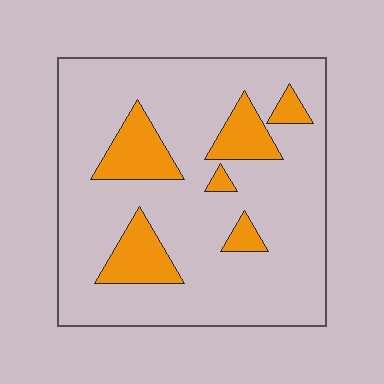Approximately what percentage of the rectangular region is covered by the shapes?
Approximately 20%.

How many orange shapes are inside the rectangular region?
6.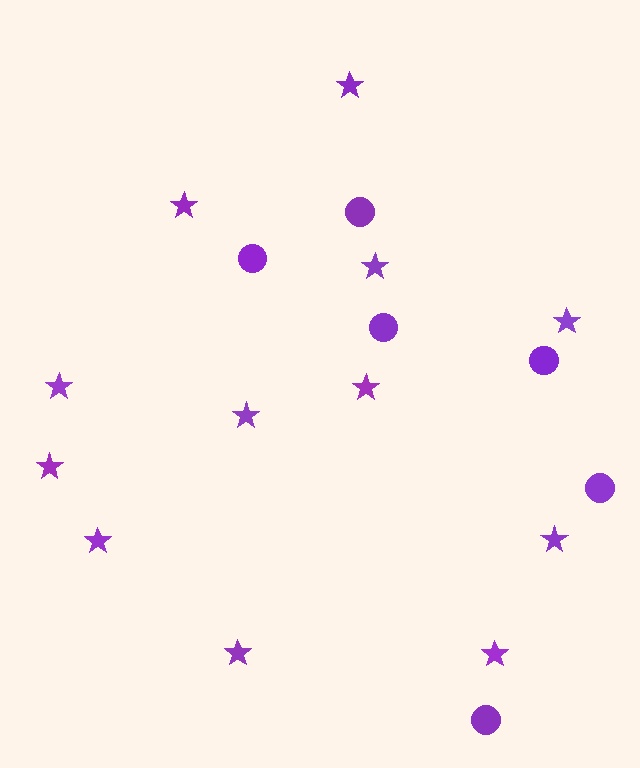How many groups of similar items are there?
There are 2 groups: one group of circles (6) and one group of stars (12).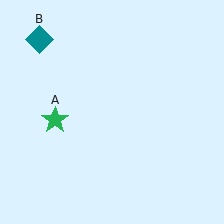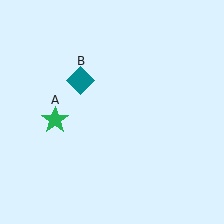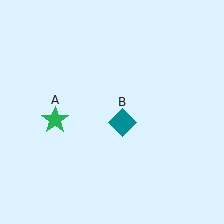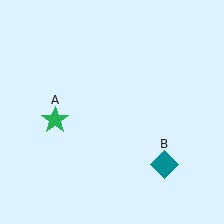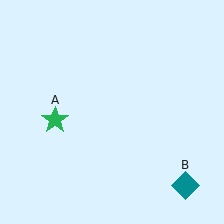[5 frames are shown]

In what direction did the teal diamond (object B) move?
The teal diamond (object B) moved down and to the right.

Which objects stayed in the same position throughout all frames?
Green star (object A) remained stationary.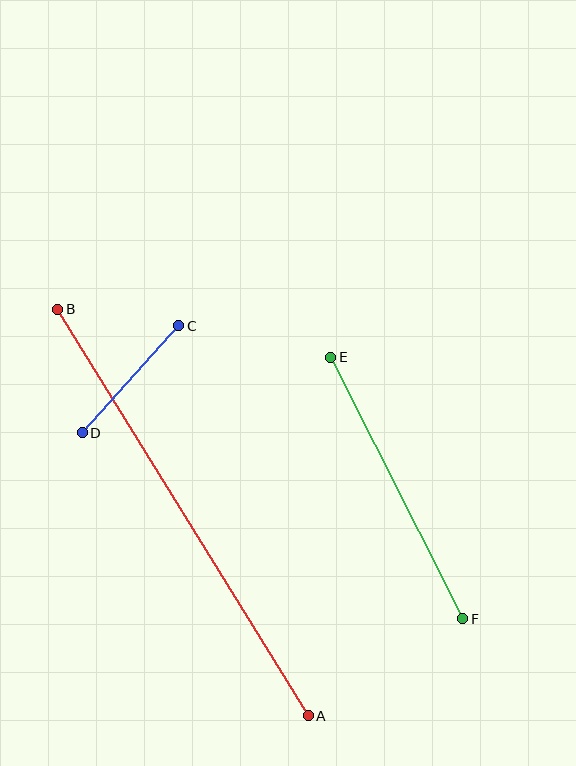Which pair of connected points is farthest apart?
Points A and B are farthest apart.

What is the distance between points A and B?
The distance is approximately 478 pixels.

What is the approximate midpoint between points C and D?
The midpoint is at approximately (130, 379) pixels.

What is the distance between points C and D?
The distance is approximately 144 pixels.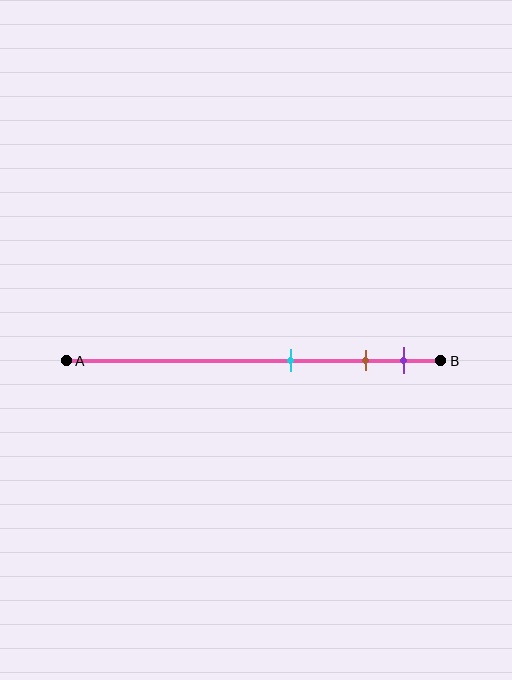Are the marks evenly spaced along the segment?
No, the marks are not evenly spaced.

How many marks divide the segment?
There are 3 marks dividing the segment.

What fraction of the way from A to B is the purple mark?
The purple mark is approximately 90% (0.9) of the way from A to B.